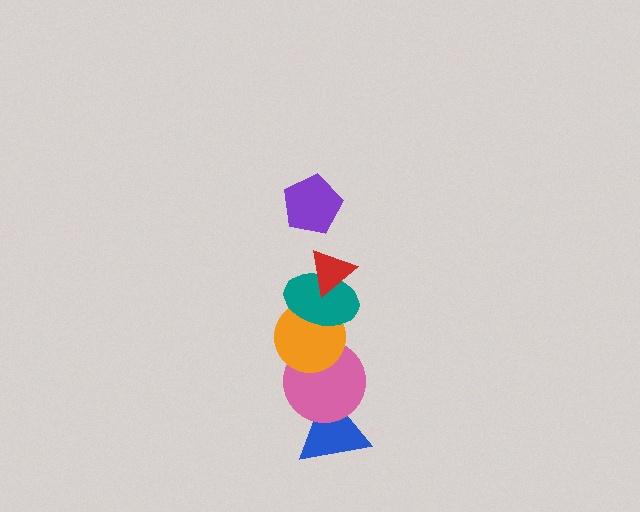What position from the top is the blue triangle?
The blue triangle is 6th from the top.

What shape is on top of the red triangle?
The purple pentagon is on top of the red triangle.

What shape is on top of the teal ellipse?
The red triangle is on top of the teal ellipse.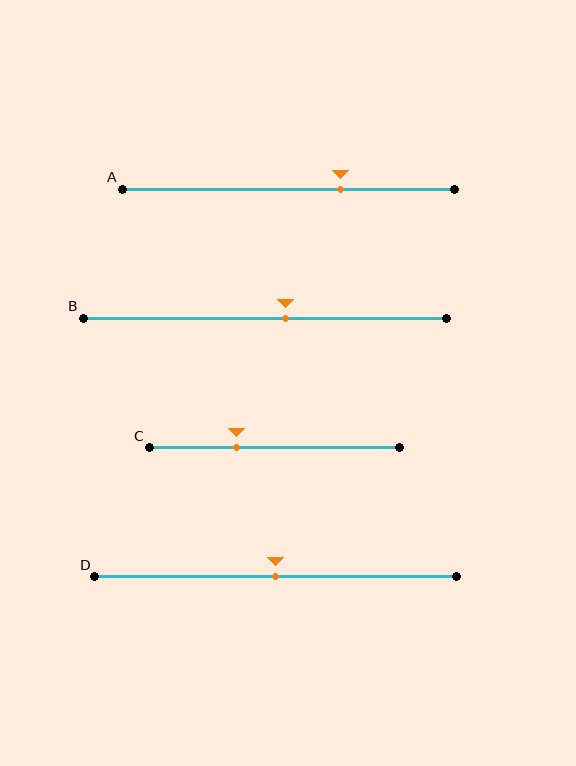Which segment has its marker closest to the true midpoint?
Segment D has its marker closest to the true midpoint.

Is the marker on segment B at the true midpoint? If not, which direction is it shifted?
No, the marker on segment B is shifted to the right by about 6% of the segment length.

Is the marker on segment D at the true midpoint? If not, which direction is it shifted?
Yes, the marker on segment D is at the true midpoint.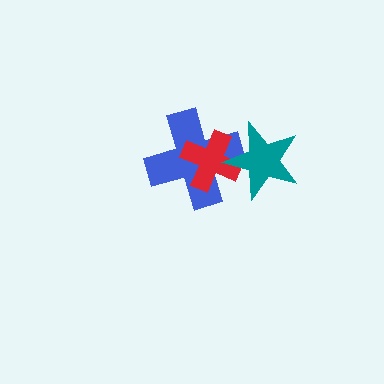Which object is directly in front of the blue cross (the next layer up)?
The red cross is directly in front of the blue cross.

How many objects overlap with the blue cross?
2 objects overlap with the blue cross.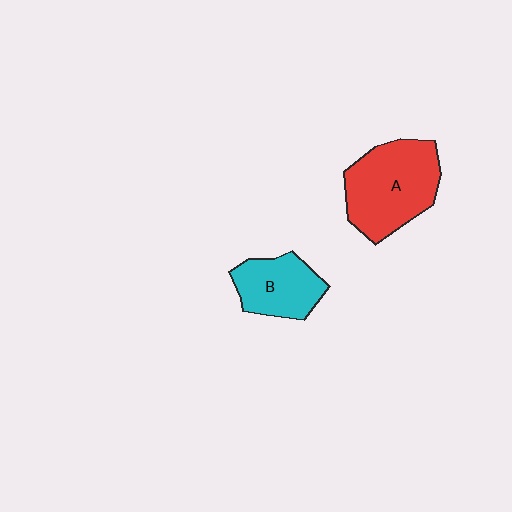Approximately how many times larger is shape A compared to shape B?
Approximately 1.6 times.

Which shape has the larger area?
Shape A (red).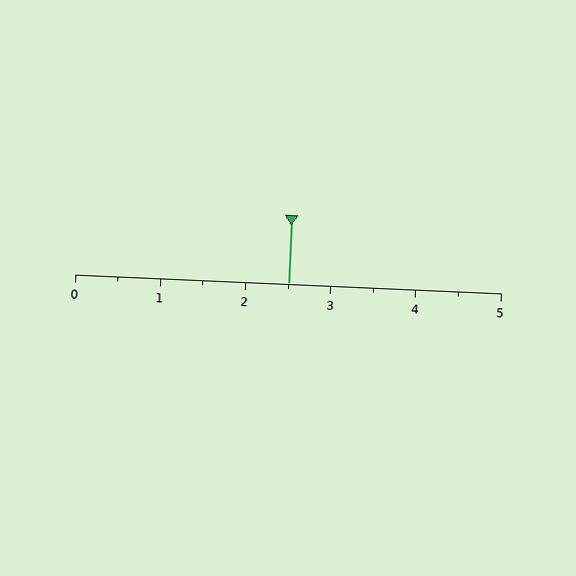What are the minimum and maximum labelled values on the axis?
The axis runs from 0 to 5.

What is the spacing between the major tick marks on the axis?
The major ticks are spaced 1 apart.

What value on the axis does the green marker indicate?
The marker indicates approximately 2.5.